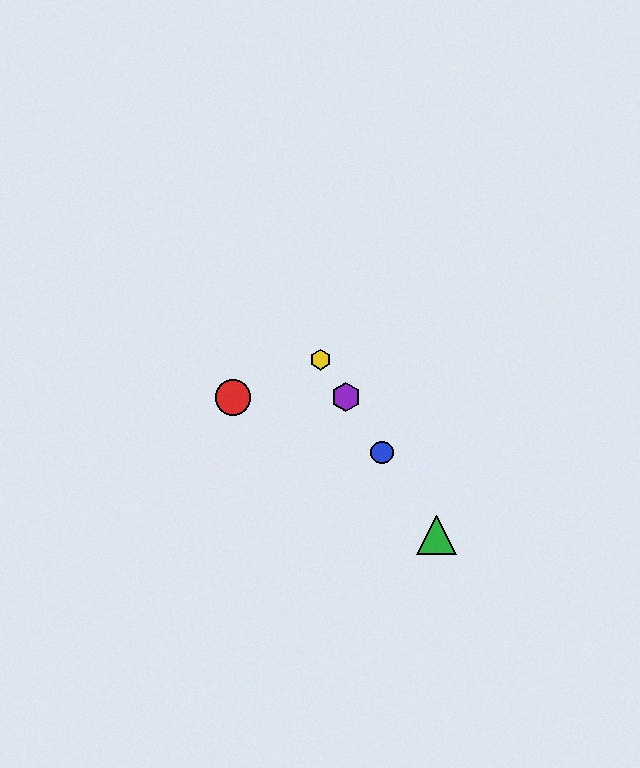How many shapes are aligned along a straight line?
4 shapes (the blue circle, the green triangle, the yellow hexagon, the purple hexagon) are aligned along a straight line.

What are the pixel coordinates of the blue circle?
The blue circle is at (382, 452).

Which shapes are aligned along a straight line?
The blue circle, the green triangle, the yellow hexagon, the purple hexagon are aligned along a straight line.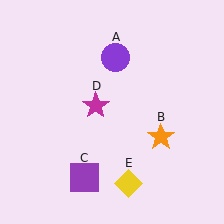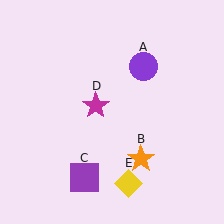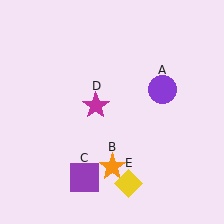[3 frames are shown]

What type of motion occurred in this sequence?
The purple circle (object A), orange star (object B) rotated clockwise around the center of the scene.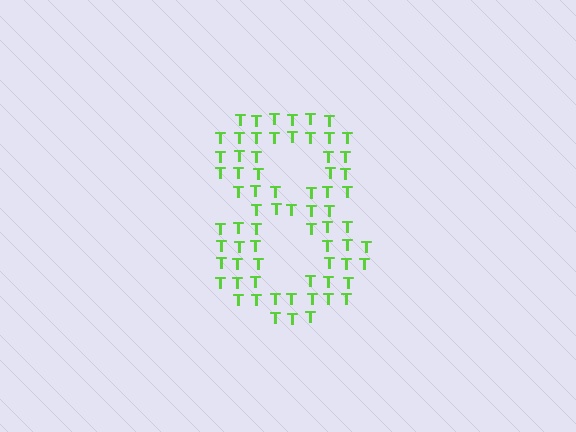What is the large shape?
The large shape is the digit 8.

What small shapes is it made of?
It is made of small letter T's.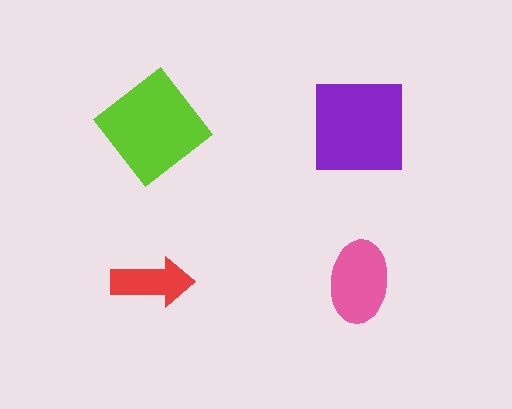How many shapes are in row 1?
2 shapes.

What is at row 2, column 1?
A red arrow.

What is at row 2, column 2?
A pink ellipse.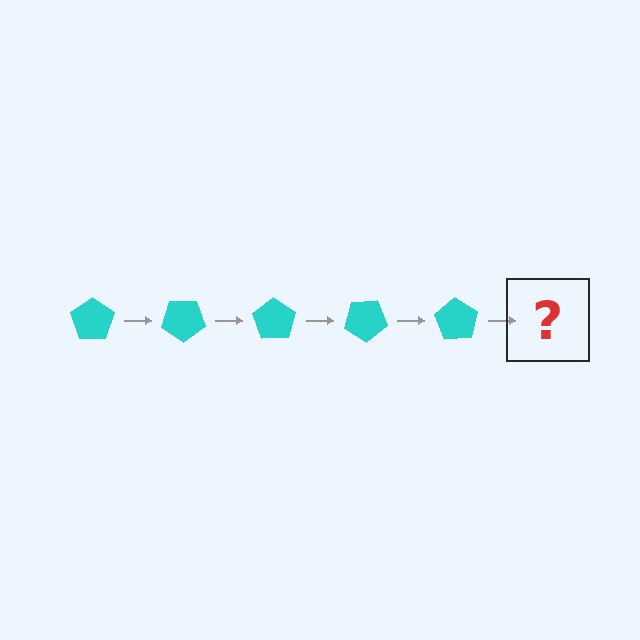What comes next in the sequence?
The next element should be a cyan pentagon rotated 175 degrees.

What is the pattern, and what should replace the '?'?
The pattern is that the pentagon rotates 35 degrees each step. The '?' should be a cyan pentagon rotated 175 degrees.